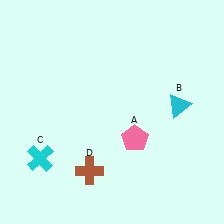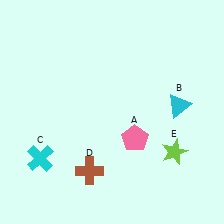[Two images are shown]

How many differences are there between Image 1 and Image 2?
There is 1 difference between the two images.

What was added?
A lime star (E) was added in Image 2.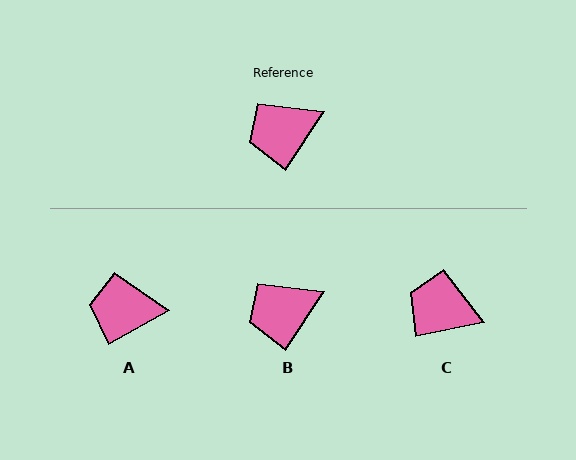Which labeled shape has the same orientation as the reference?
B.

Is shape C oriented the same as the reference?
No, it is off by about 45 degrees.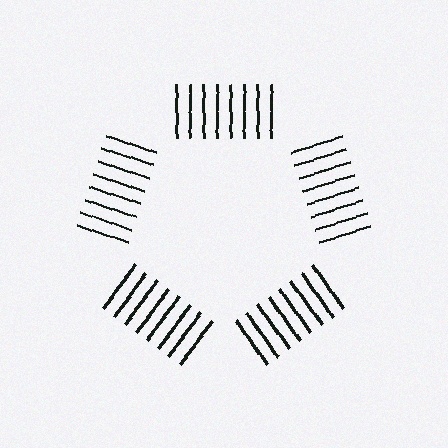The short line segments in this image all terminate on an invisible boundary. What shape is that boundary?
An illusory pentagon — the line segments terminate on its edges but no continuous stroke is drawn.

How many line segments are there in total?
40 — 8 along each of the 5 edges.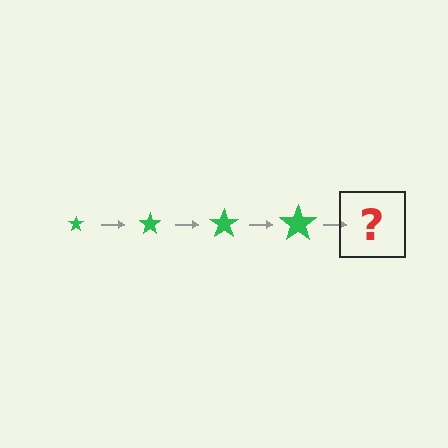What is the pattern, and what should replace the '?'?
The pattern is that the star gets progressively larger each step. The '?' should be a green star, larger than the previous one.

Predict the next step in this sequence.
The next step is a green star, larger than the previous one.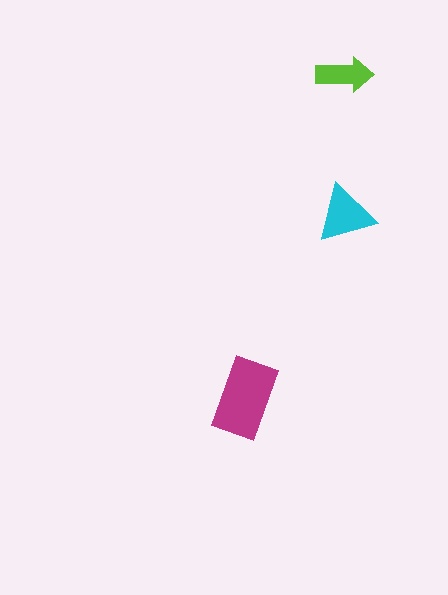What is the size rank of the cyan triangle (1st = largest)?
2nd.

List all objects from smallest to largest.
The lime arrow, the cyan triangle, the magenta rectangle.